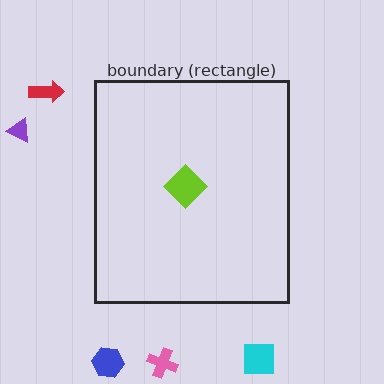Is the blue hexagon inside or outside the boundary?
Outside.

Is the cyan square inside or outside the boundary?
Outside.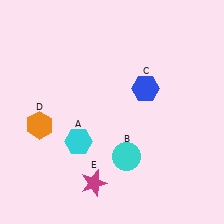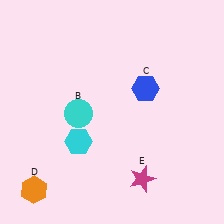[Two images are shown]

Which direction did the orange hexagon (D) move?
The orange hexagon (D) moved down.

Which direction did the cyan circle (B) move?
The cyan circle (B) moved left.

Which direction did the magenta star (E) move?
The magenta star (E) moved right.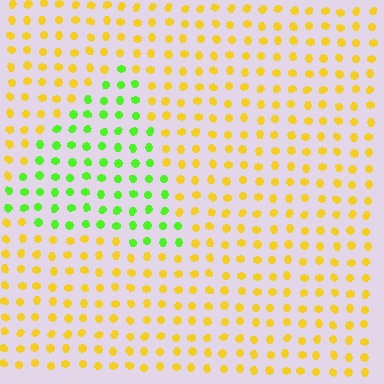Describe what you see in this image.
The image is filled with small yellow elements in a uniform arrangement. A triangle-shaped region is visible where the elements are tinted to a slightly different hue, forming a subtle color boundary.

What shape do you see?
I see a triangle.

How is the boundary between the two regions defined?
The boundary is defined purely by a slight shift in hue (about 60 degrees). Spacing, size, and orientation are identical on both sides.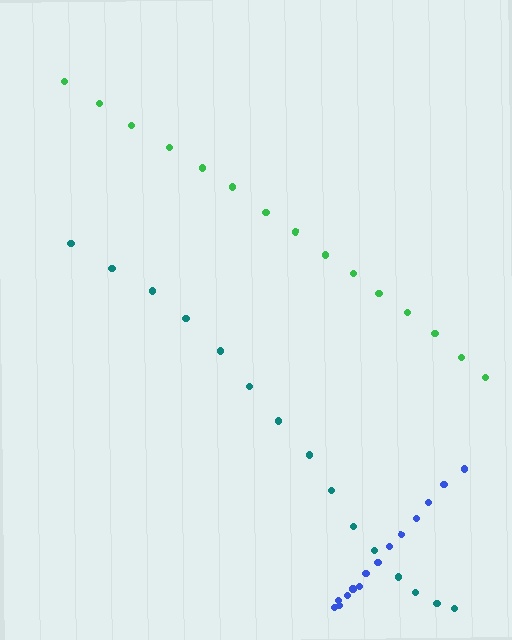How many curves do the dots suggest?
There are 3 distinct paths.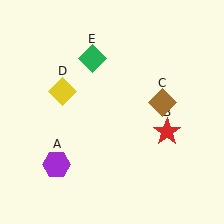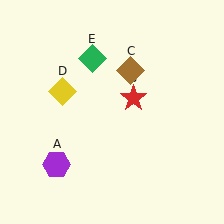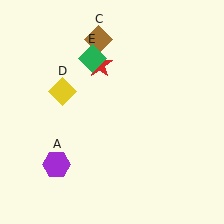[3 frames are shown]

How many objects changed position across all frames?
2 objects changed position: red star (object B), brown diamond (object C).